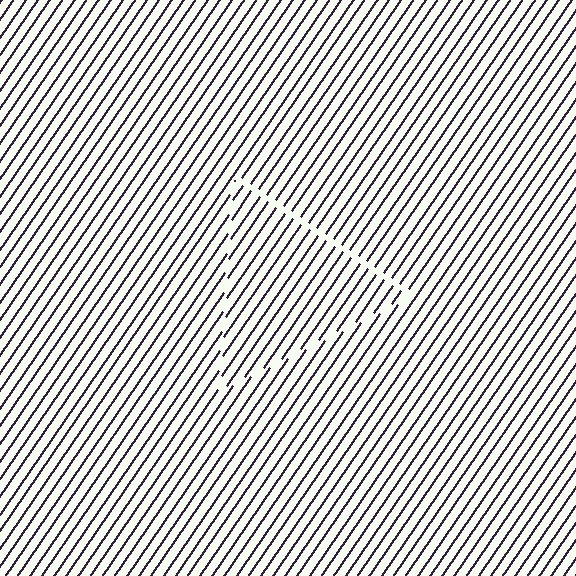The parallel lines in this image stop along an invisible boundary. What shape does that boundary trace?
An illusory triangle. The interior of the shape contains the same grating, shifted by half a period — the contour is defined by the phase discontinuity where line-ends from the inner and outer gratings abut.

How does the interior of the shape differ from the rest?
The interior of the shape contains the same grating, shifted by half a period — the contour is defined by the phase discontinuity where line-ends from the inner and outer gratings abut.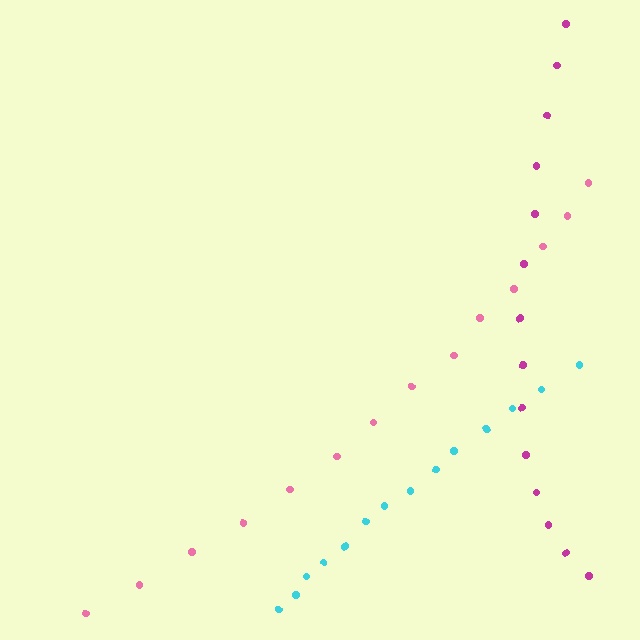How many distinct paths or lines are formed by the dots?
There are 3 distinct paths.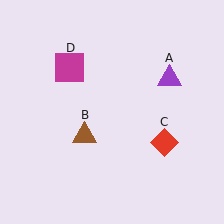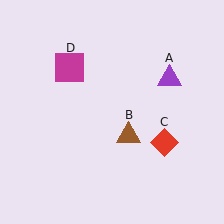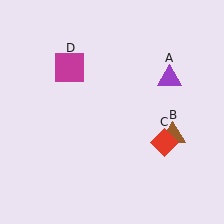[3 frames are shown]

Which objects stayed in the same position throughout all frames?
Purple triangle (object A) and red diamond (object C) and magenta square (object D) remained stationary.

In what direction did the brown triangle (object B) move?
The brown triangle (object B) moved right.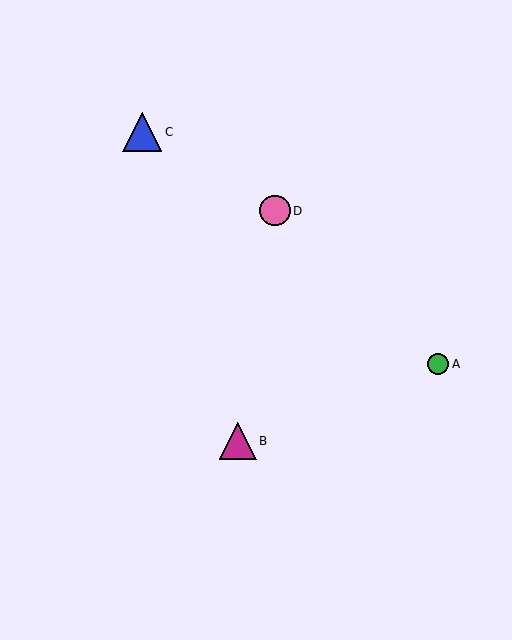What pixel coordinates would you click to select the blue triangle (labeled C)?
Click at (142, 132) to select the blue triangle C.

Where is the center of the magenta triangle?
The center of the magenta triangle is at (238, 441).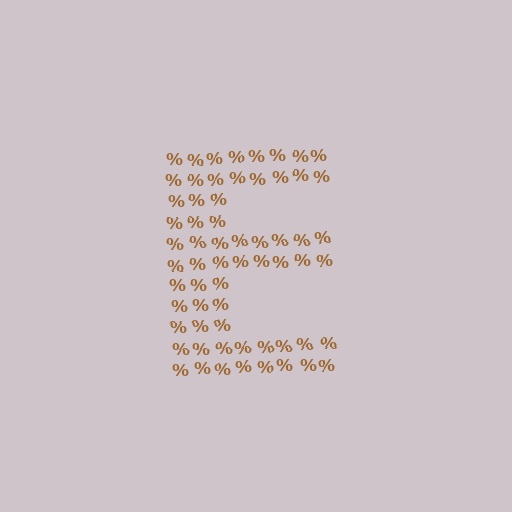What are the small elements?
The small elements are percent signs.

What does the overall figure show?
The overall figure shows the letter E.